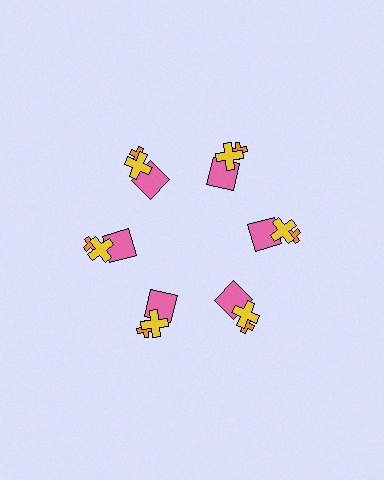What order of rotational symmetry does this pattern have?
This pattern has 6-fold rotational symmetry.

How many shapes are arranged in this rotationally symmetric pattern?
There are 18 shapes, arranged in 6 groups of 3.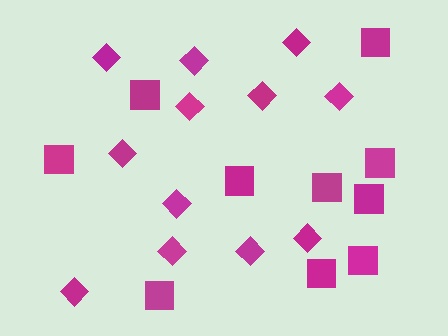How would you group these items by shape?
There are 2 groups: one group of diamonds (12) and one group of squares (10).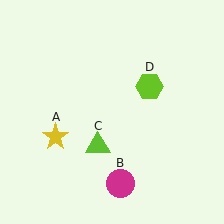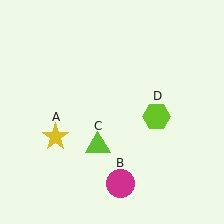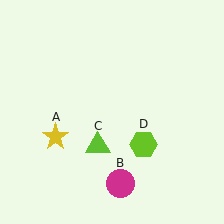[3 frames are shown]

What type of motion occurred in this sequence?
The lime hexagon (object D) rotated clockwise around the center of the scene.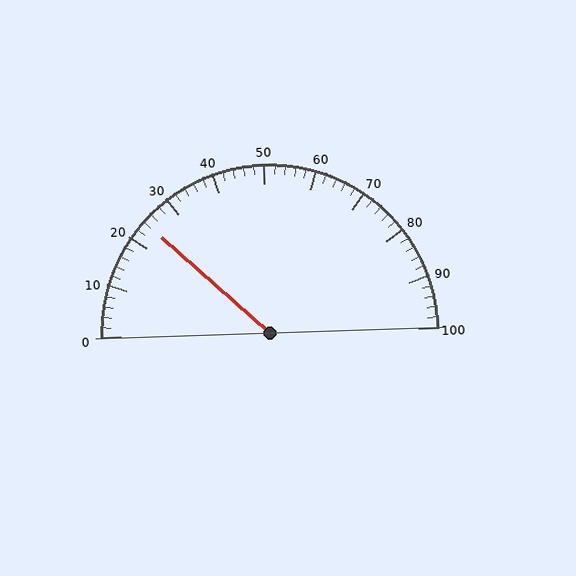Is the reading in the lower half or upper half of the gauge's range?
The reading is in the lower half of the range (0 to 100).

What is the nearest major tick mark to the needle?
The nearest major tick mark is 20.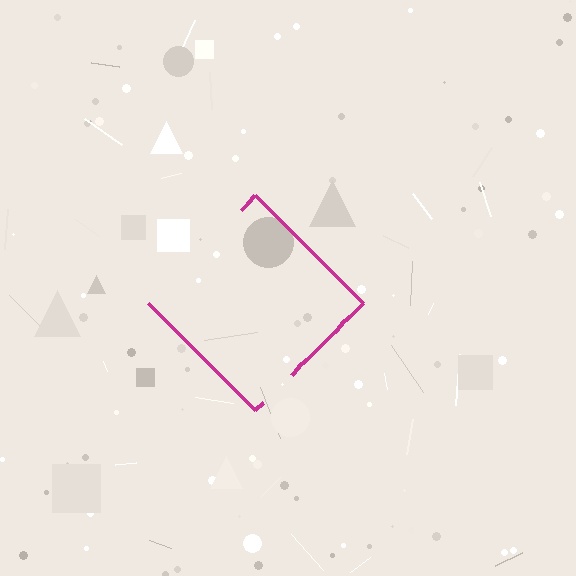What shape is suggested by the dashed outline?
The dashed outline suggests a diamond.